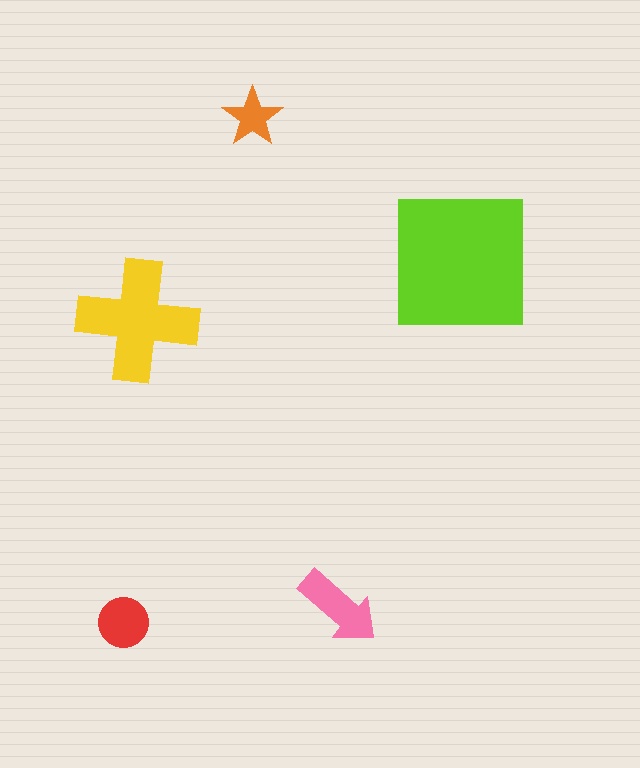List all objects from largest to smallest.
The lime square, the yellow cross, the pink arrow, the red circle, the orange star.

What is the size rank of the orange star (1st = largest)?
5th.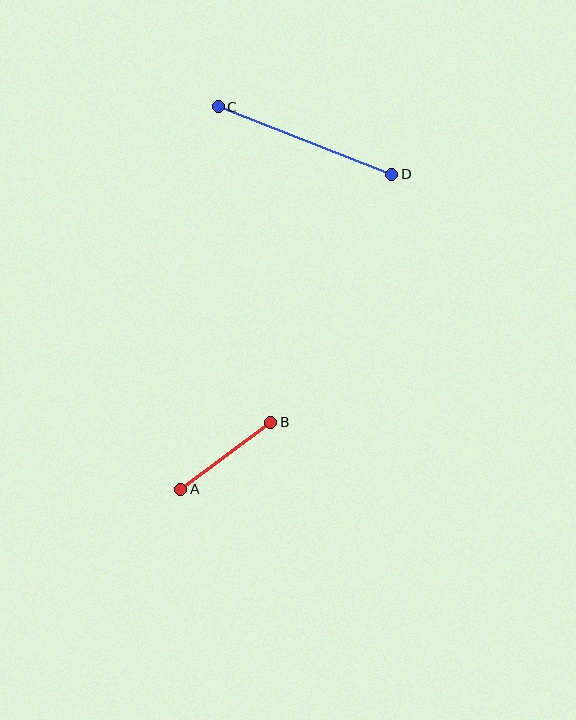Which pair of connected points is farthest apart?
Points C and D are farthest apart.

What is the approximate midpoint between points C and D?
The midpoint is at approximately (305, 140) pixels.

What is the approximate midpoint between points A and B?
The midpoint is at approximately (226, 456) pixels.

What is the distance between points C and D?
The distance is approximately 186 pixels.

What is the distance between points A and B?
The distance is approximately 112 pixels.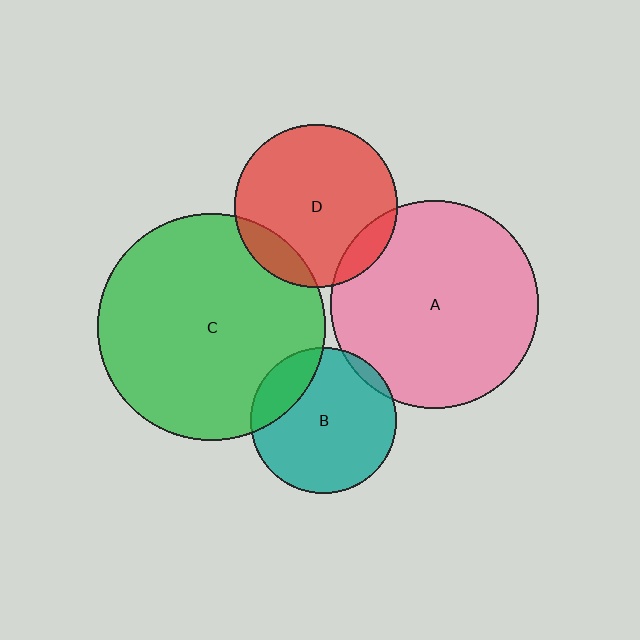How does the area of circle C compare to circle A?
Approximately 1.2 times.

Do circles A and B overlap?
Yes.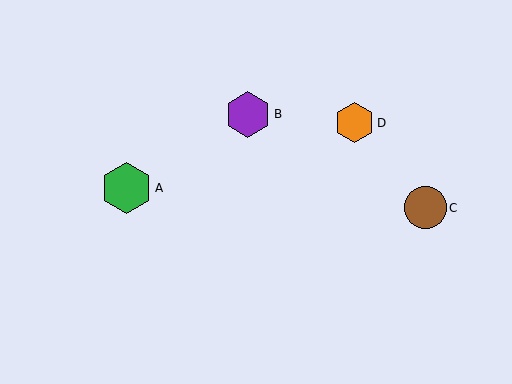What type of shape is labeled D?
Shape D is an orange hexagon.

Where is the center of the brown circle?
The center of the brown circle is at (425, 208).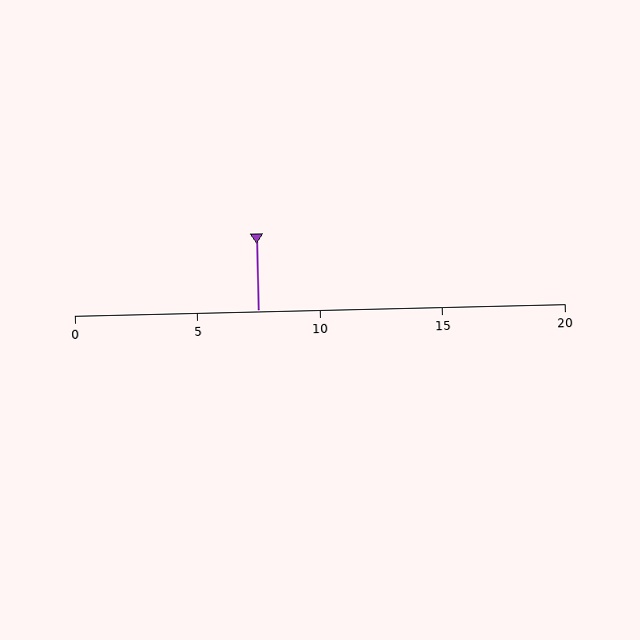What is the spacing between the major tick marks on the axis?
The major ticks are spaced 5 apart.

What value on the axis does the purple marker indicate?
The marker indicates approximately 7.5.